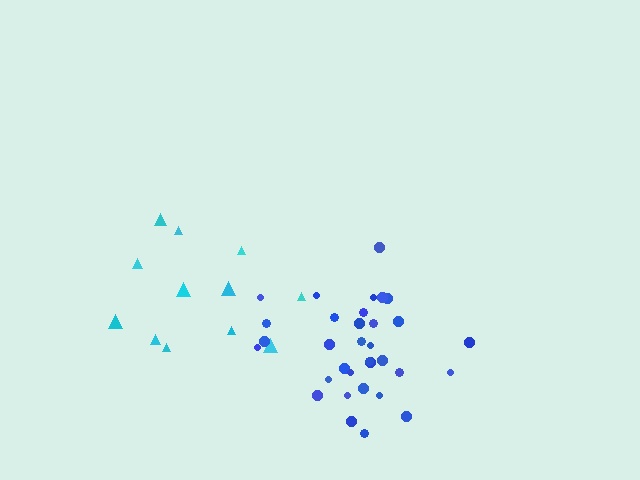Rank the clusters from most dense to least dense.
blue, cyan.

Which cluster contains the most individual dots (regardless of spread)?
Blue (33).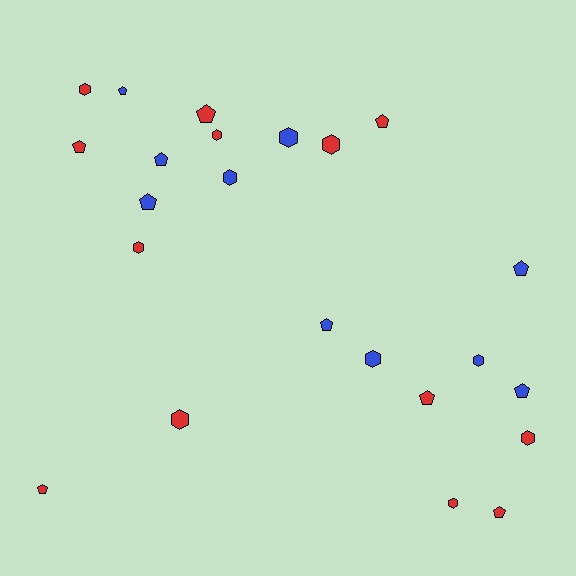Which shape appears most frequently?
Pentagon, with 12 objects.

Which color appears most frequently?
Red, with 13 objects.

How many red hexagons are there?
There are 7 red hexagons.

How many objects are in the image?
There are 23 objects.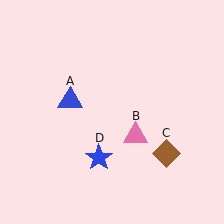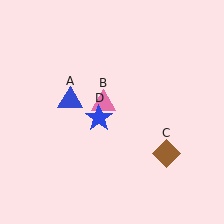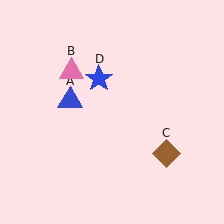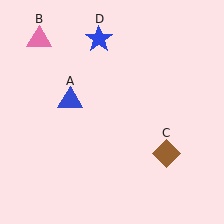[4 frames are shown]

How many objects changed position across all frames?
2 objects changed position: pink triangle (object B), blue star (object D).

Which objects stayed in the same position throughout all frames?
Blue triangle (object A) and brown diamond (object C) remained stationary.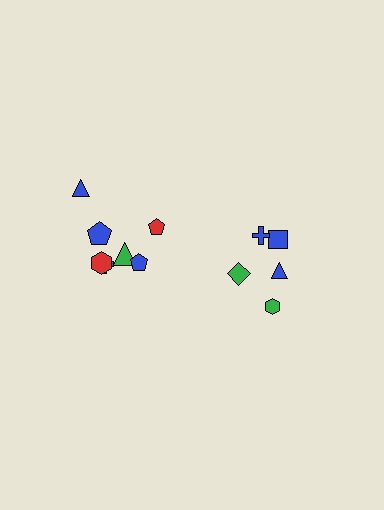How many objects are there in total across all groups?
There are 12 objects.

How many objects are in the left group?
There are 7 objects.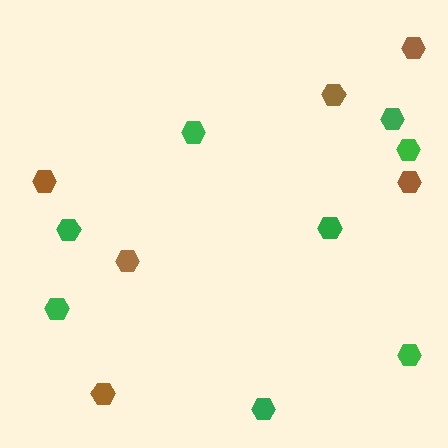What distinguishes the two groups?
There are 2 groups: one group of green hexagons (8) and one group of brown hexagons (6).